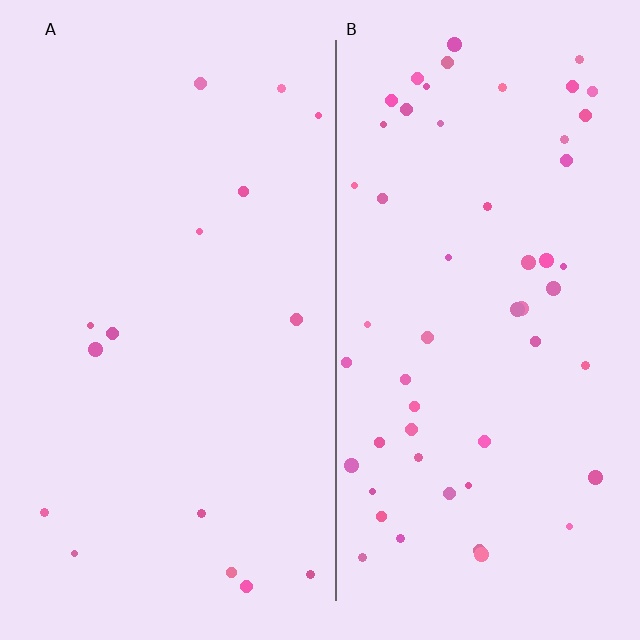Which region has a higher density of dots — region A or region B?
B (the right).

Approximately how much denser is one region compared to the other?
Approximately 3.5× — region B over region A.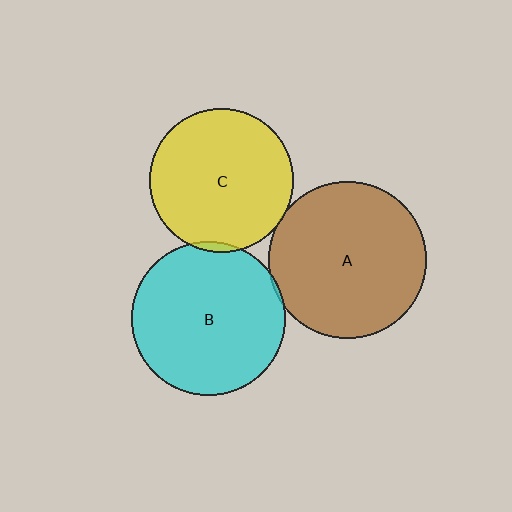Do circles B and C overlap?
Yes.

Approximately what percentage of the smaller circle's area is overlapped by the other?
Approximately 5%.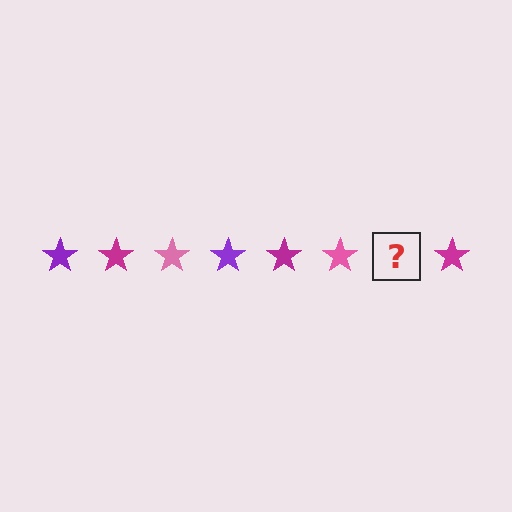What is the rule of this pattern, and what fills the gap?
The rule is that the pattern cycles through purple, magenta, pink stars. The gap should be filled with a purple star.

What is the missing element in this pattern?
The missing element is a purple star.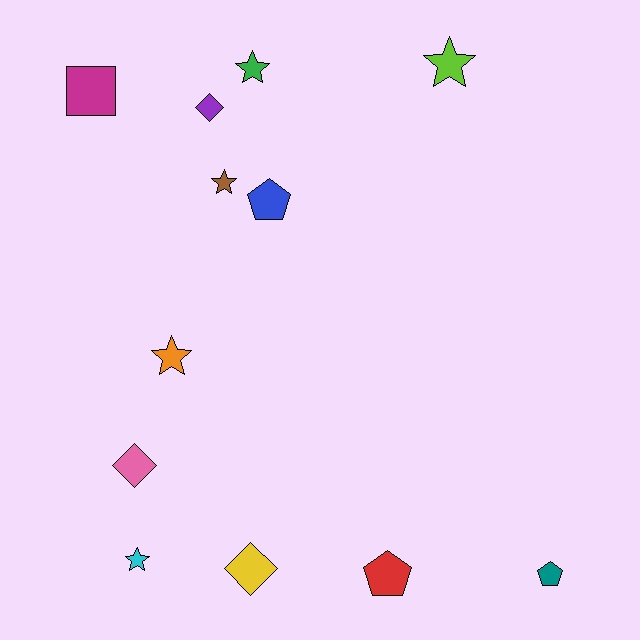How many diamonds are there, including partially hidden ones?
There are 3 diamonds.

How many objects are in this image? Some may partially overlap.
There are 12 objects.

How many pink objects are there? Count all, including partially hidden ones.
There is 1 pink object.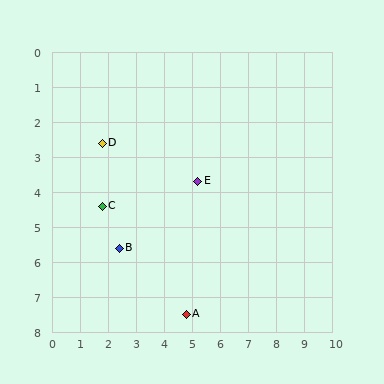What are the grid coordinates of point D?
Point D is at approximately (1.8, 2.6).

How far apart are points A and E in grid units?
Points A and E are about 3.8 grid units apart.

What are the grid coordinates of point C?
Point C is at approximately (1.8, 4.4).